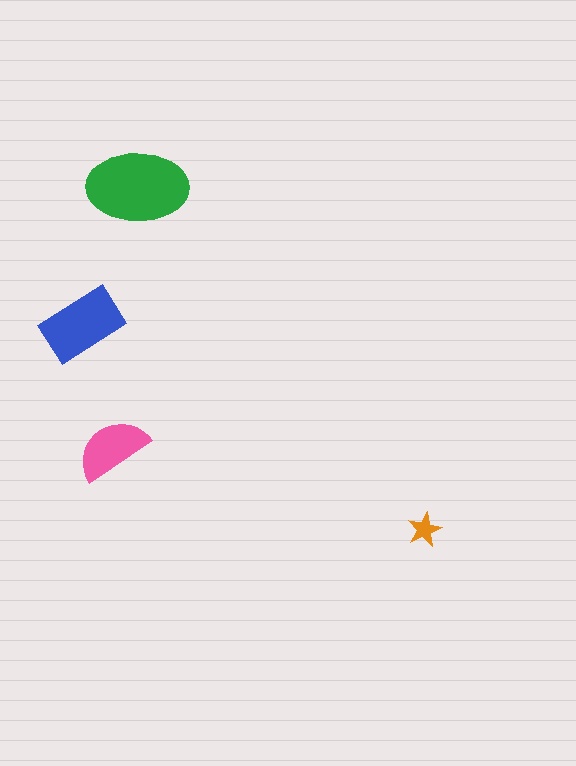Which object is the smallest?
The orange star.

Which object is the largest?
The green ellipse.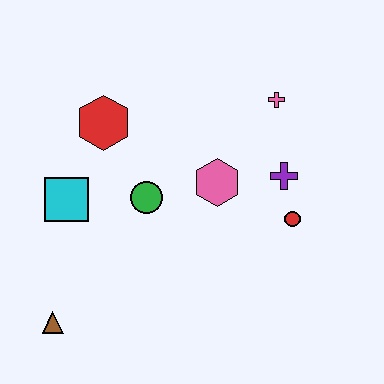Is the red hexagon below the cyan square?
No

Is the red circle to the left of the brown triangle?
No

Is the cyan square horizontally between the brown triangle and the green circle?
Yes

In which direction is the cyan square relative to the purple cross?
The cyan square is to the left of the purple cross.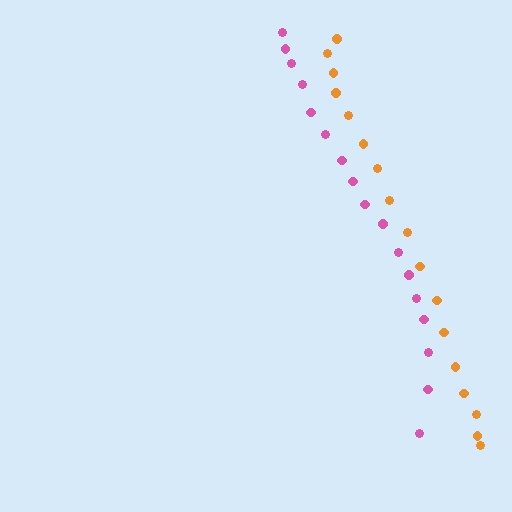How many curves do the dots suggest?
There are 2 distinct paths.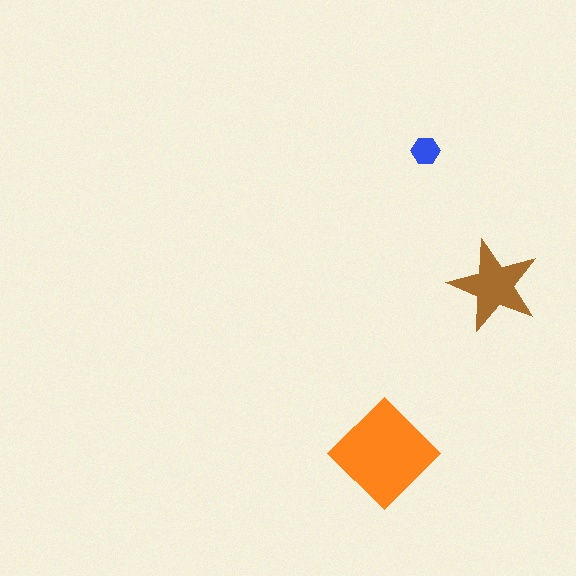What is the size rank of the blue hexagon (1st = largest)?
3rd.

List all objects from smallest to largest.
The blue hexagon, the brown star, the orange diamond.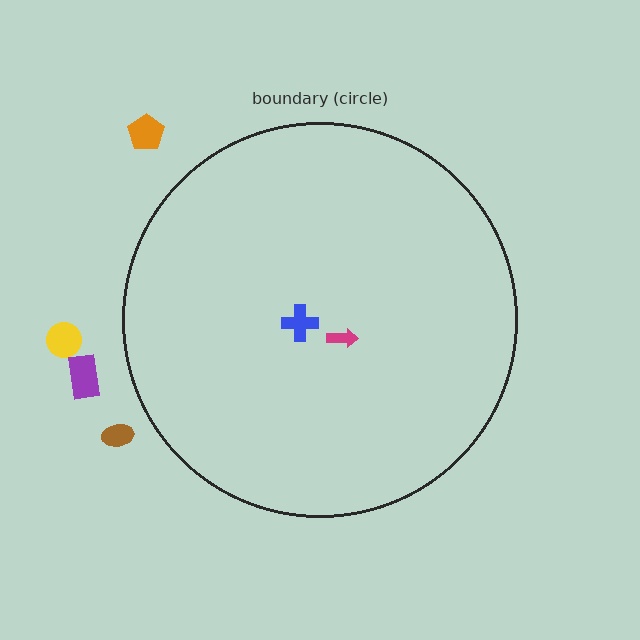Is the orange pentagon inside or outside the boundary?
Outside.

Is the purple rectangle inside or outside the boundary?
Outside.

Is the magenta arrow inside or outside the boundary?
Inside.